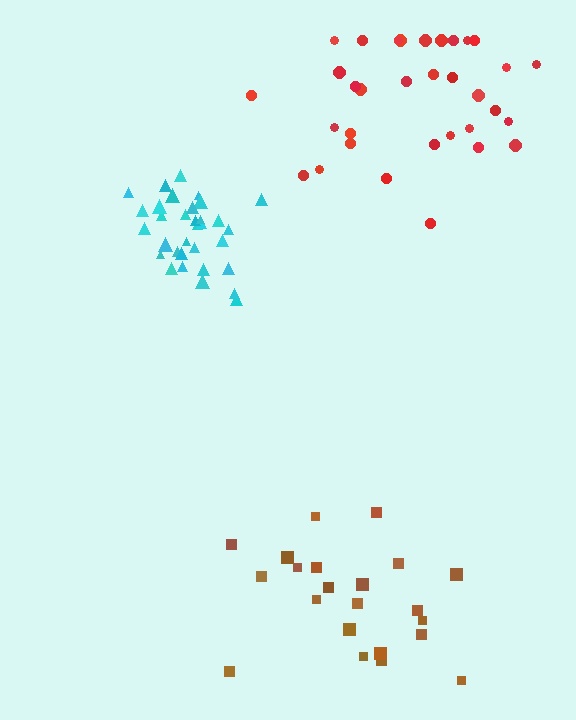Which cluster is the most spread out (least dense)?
Brown.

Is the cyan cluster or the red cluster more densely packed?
Cyan.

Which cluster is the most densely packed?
Cyan.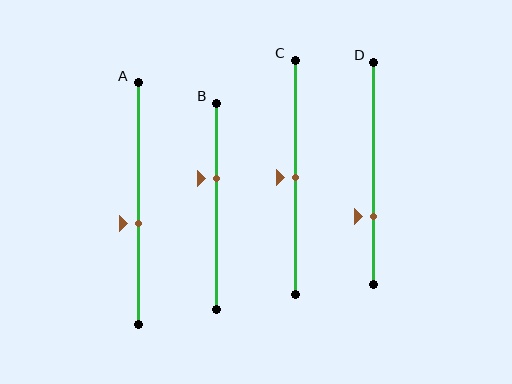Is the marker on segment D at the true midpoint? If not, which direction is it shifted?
No, the marker on segment D is shifted downward by about 19% of the segment length.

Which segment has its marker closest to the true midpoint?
Segment C has its marker closest to the true midpoint.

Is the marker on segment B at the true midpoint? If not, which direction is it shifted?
No, the marker on segment B is shifted upward by about 13% of the segment length.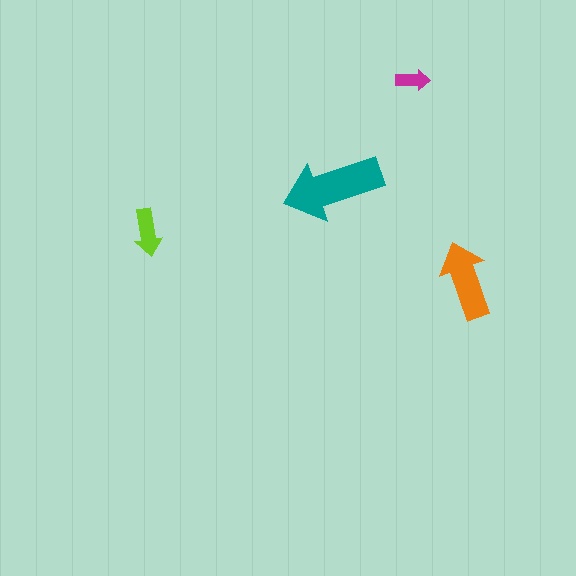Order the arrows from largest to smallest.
the teal one, the orange one, the lime one, the magenta one.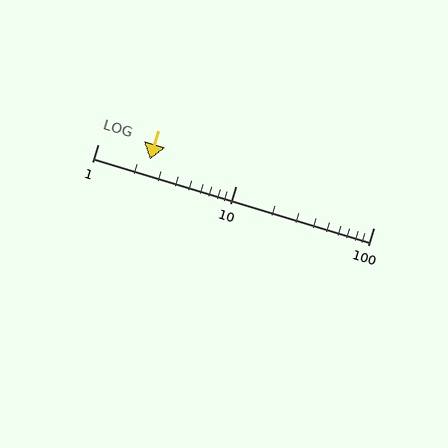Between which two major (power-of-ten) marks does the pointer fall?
The pointer is between 1 and 10.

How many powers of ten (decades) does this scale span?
The scale spans 2 decades, from 1 to 100.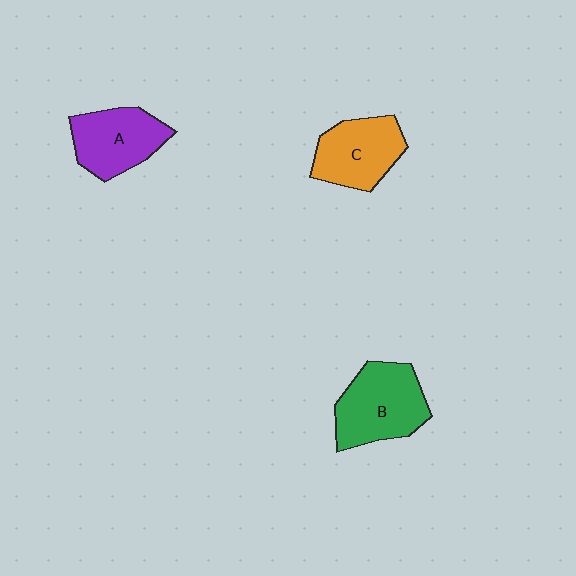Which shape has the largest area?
Shape B (green).